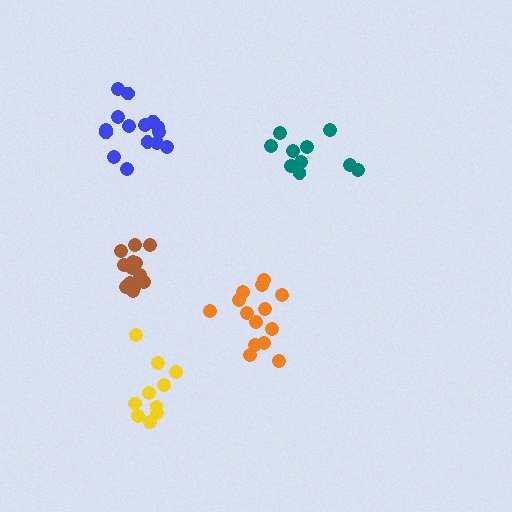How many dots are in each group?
Group 1: 10 dots, Group 2: 14 dots, Group 3: 10 dots, Group 4: 15 dots, Group 5: 15 dots (64 total).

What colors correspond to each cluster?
The clusters are colored: teal, orange, yellow, brown, blue.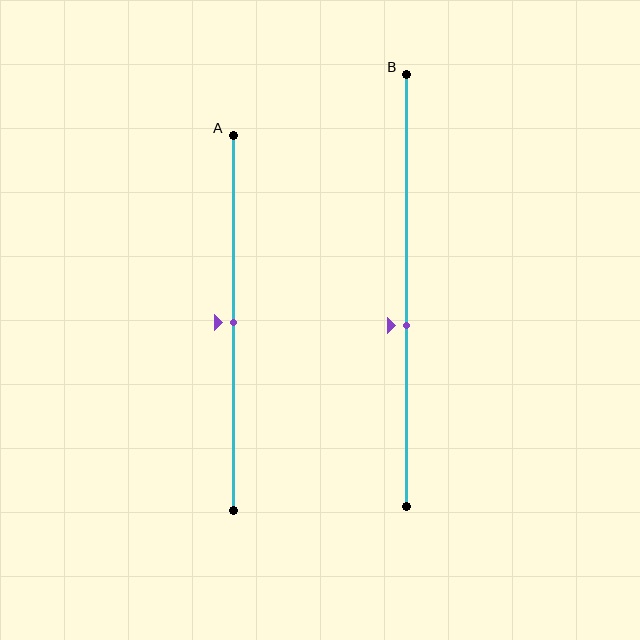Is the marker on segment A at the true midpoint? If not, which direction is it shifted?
Yes, the marker on segment A is at the true midpoint.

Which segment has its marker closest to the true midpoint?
Segment A has its marker closest to the true midpoint.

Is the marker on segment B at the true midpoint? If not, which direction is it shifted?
No, the marker on segment B is shifted downward by about 8% of the segment length.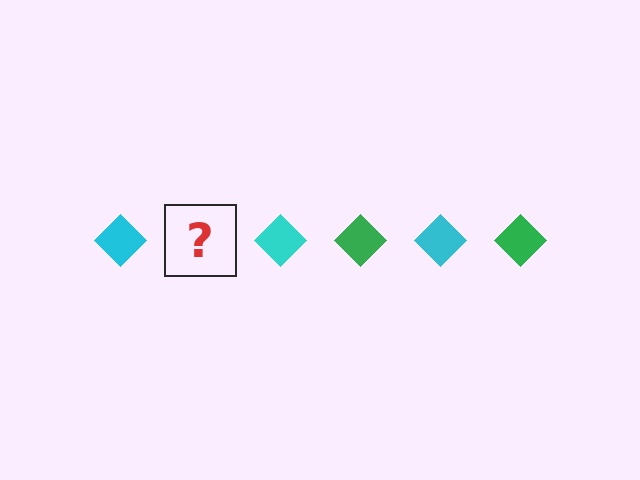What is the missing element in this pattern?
The missing element is a green diamond.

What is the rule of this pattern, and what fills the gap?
The rule is that the pattern cycles through cyan, green diamonds. The gap should be filled with a green diamond.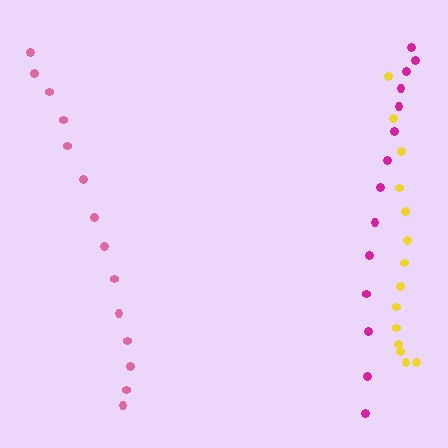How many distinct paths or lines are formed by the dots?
There are 3 distinct paths.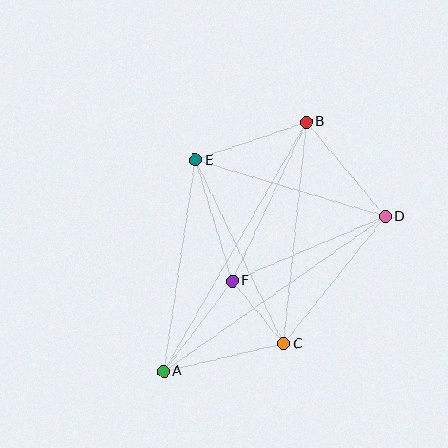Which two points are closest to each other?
Points C and F are closest to each other.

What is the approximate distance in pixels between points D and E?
The distance between D and E is approximately 198 pixels.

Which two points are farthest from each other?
Points A and B are farthest from each other.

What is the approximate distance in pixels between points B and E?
The distance between B and E is approximately 117 pixels.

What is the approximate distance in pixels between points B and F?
The distance between B and F is approximately 175 pixels.